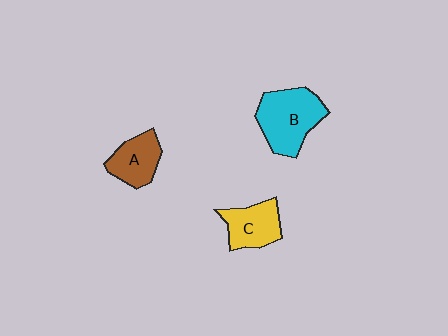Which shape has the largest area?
Shape B (cyan).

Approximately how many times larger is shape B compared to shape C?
Approximately 1.5 times.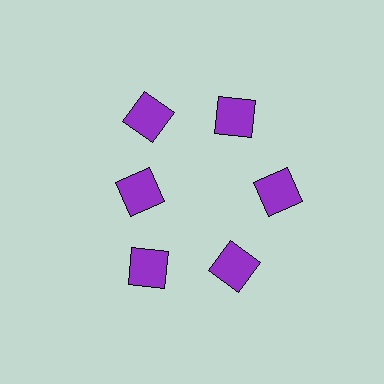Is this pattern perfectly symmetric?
No. The 6 purple squares are arranged in a ring, but one element near the 9 o'clock position is pulled inward toward the center, breaking the 6-fold rotational symmetry.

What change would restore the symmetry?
The symmetry would be restored by moving it outward, back onto the ring so that all 6 squares sit at equal angles and equal distance from the center.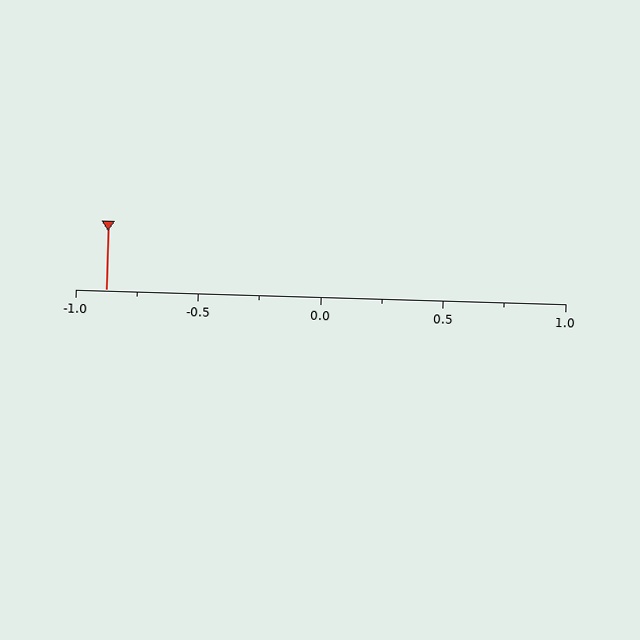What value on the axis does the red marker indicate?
The marker indicates approximately -0.88.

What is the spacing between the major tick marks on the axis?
The major ticks are spaced 0.5 apart.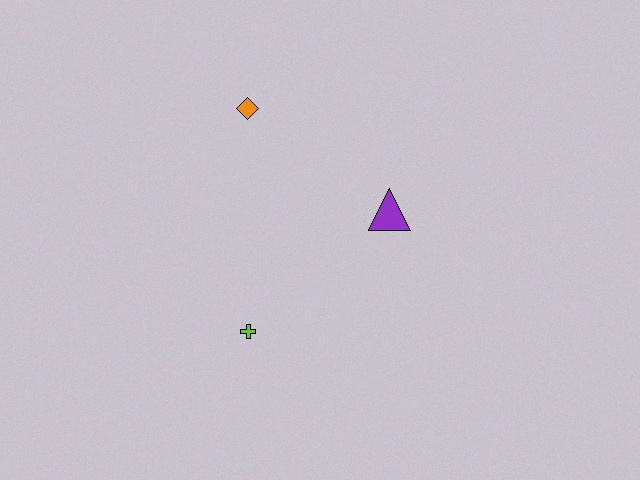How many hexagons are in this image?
There are no hexagons.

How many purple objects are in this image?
There is 1 purple object.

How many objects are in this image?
There are 3 objects.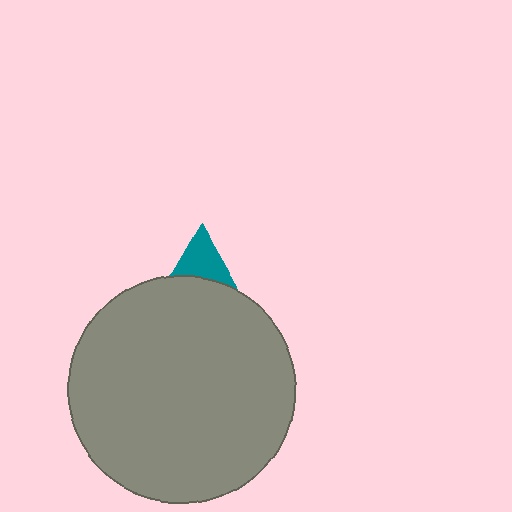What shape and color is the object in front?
The object in front is a gray circle.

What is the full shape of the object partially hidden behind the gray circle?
The partially hidden object is a teal triangle.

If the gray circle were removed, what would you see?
You would see the complete teal triangle.